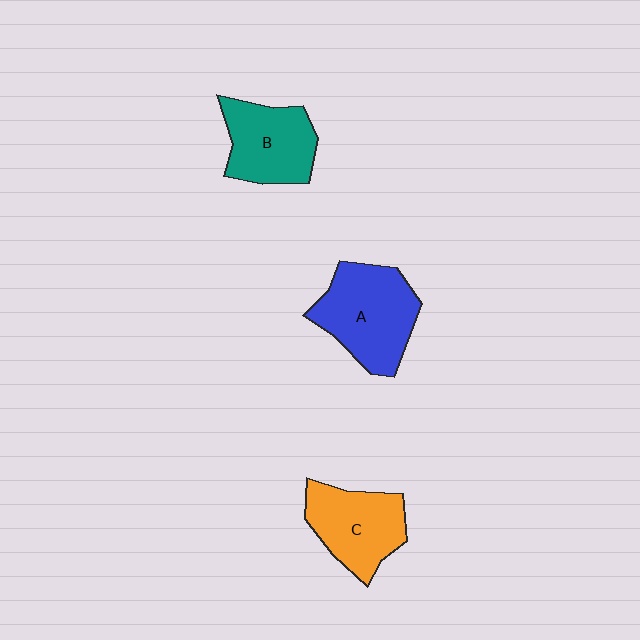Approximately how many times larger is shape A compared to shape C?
Approximately 1.2 times.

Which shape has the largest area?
Shape A (blue).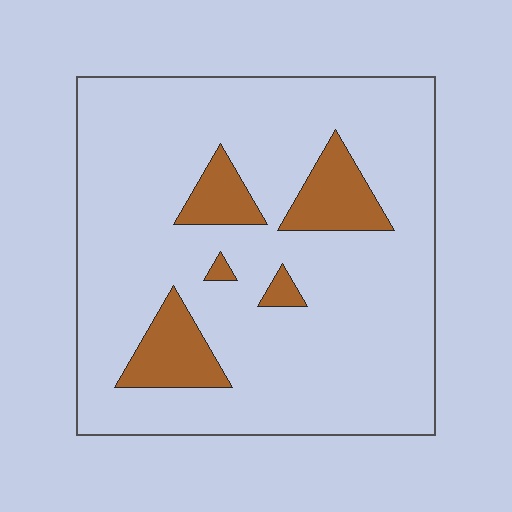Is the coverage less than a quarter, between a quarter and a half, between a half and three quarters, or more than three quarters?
Less than a quarter.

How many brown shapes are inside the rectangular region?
5.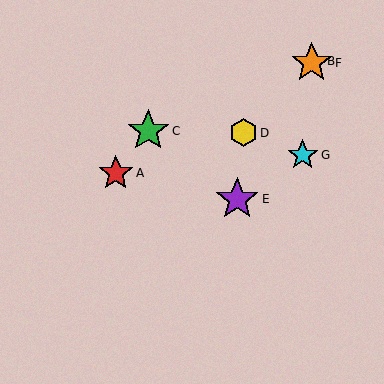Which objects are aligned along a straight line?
Objects B, D, F are aligned along a straight line.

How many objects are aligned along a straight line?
3 objects (B, D, F) are aligned along a straight line.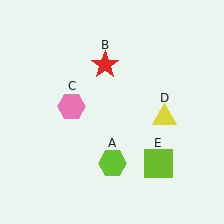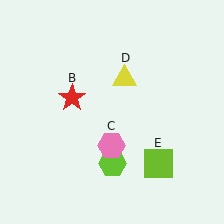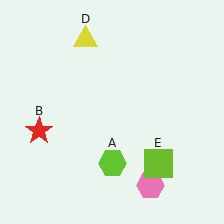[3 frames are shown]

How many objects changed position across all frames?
3 objects changed position: red star (object B), pink hexagon (object C), yellow triangle (object D).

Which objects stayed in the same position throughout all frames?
Lime hexagon (object A) and lime square (object E) remained stationary.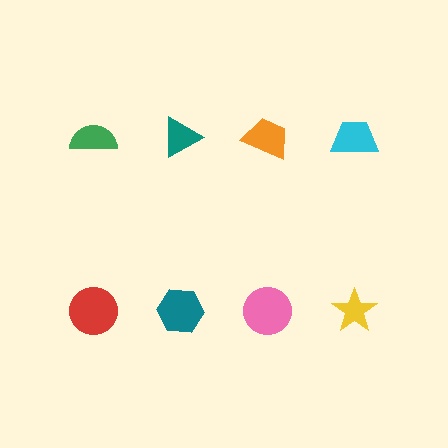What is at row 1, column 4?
A cyan trapezoid.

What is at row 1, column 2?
A teal triangle.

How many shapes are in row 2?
4 shapes.